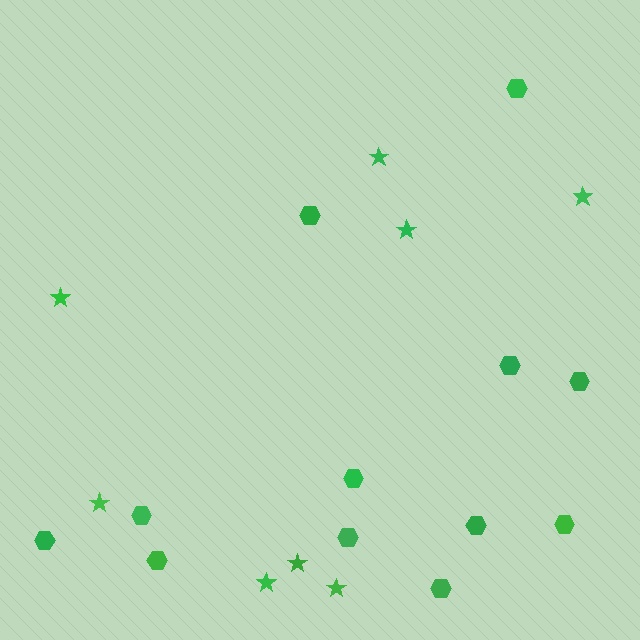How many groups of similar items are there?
There are 2 groups: one group of hexagons (12) and one group of stars (8).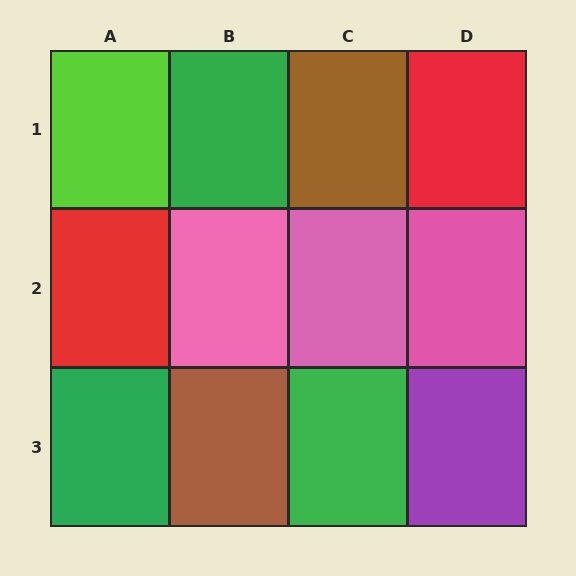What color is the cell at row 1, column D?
Red.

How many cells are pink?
3 cells are pink.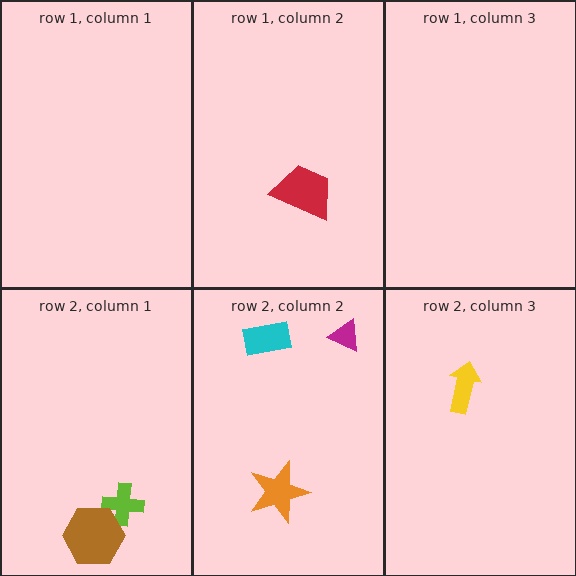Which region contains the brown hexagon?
The row 2, column 1 region.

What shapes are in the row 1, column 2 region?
The red trapezoid.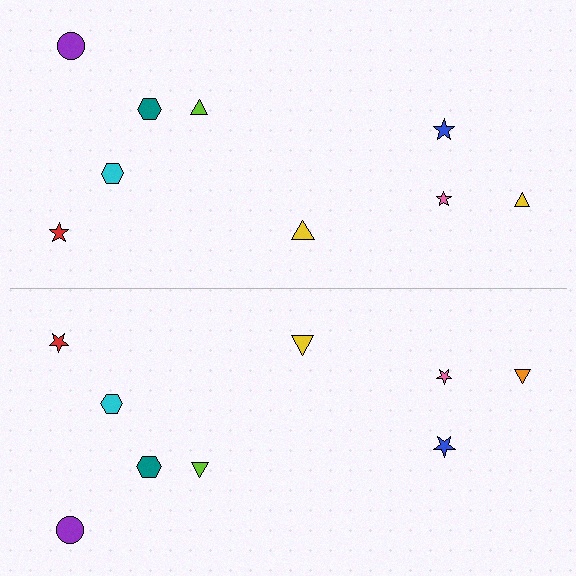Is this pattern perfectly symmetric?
No, the pattern is not perfectly symmetric. The orange triangle on the bottom side breaks the symmetry — its mirror counterpart is yellow.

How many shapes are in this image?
There are 18 shapes in this image.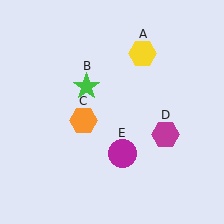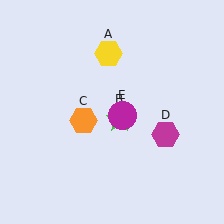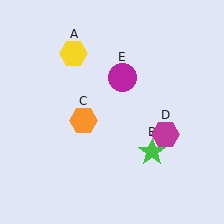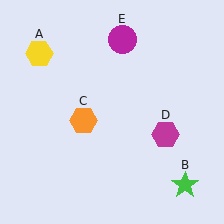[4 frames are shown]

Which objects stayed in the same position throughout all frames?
Orange hexagon (object C) and magenta hexagon (object D) remained stationary.